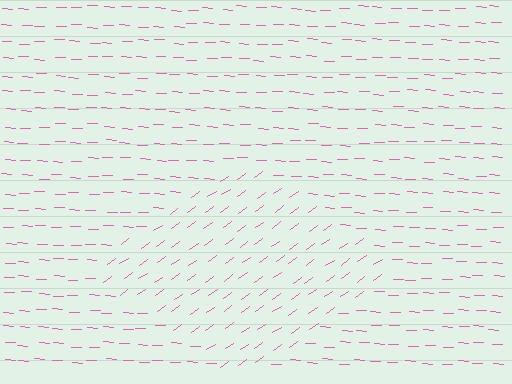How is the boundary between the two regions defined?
The boundary is defined purely by a change in line orientation (approximately 38 degrees difference). All lines are the same color and thickness.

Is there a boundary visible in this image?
Yes, there is a texture boundary formed by a change in line orientation.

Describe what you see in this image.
The image is filled with small pink line segments. A diamond region in the image has lines oriented differently from the surrounding lines, creating a visible texture boundary.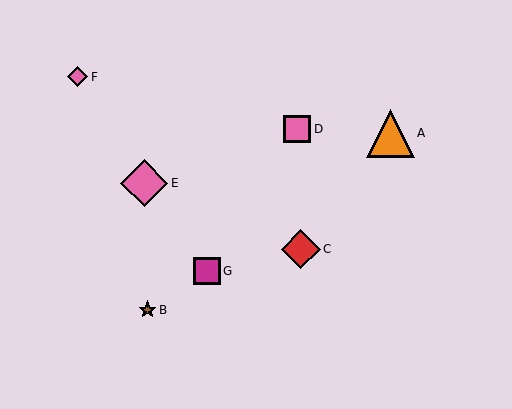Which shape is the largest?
The orange triangle (labeled A) is the largest.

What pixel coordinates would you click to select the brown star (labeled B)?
Click at (147, 310) to select the brown star B.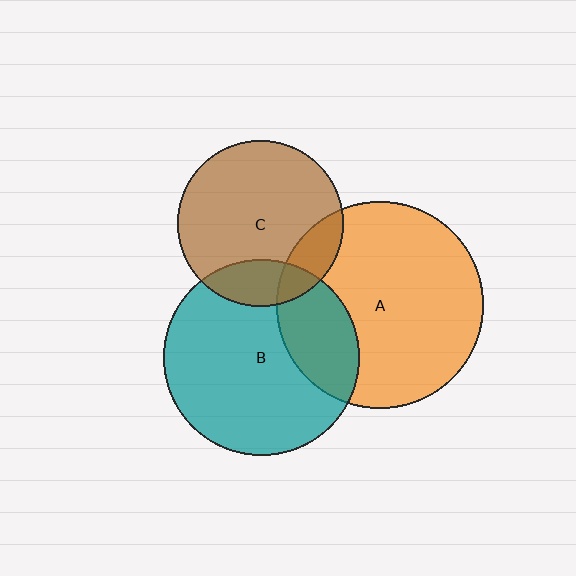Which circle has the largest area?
Circle A (orange).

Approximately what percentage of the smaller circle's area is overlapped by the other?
Approximately 25%.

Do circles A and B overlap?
Yes.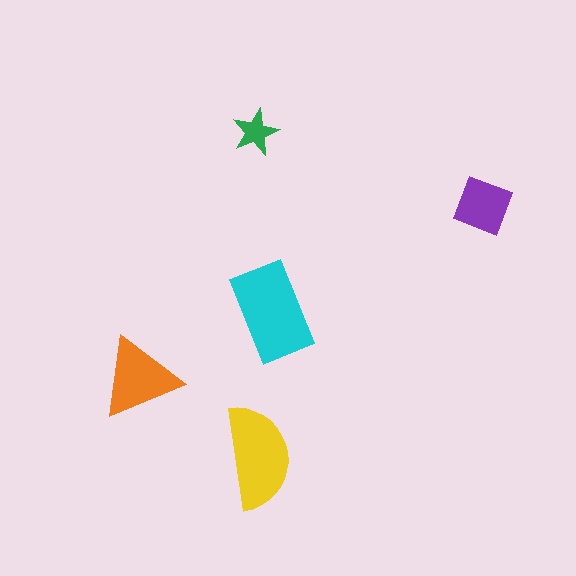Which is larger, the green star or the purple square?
The purple square.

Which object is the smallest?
The green star.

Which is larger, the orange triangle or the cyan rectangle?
The cyan rectangle.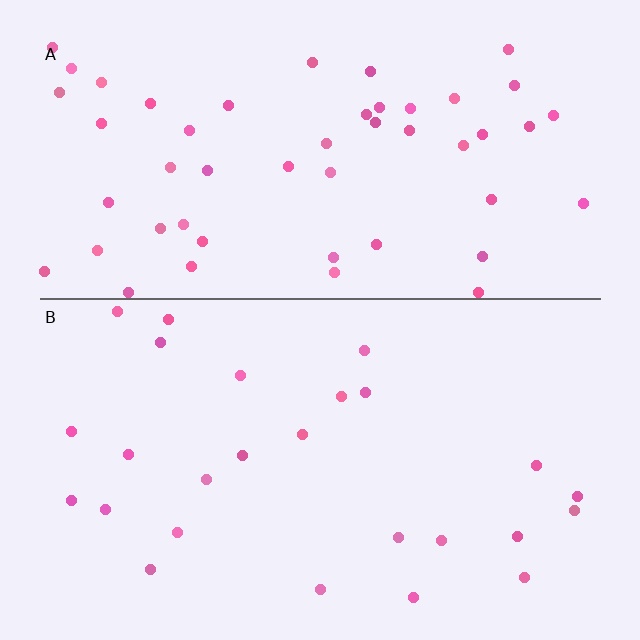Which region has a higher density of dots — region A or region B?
A (the top).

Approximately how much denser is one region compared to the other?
Approximately 2.0× — region A over region B.